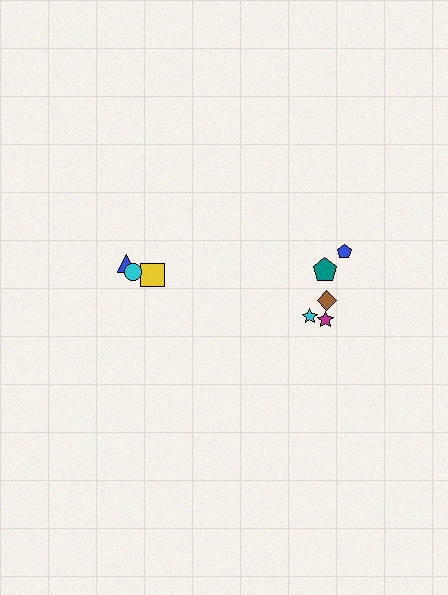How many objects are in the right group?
There are 5 objects.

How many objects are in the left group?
There are 3 objects.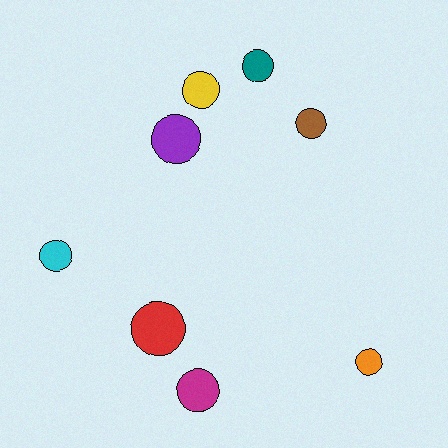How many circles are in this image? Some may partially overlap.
There are 8 circles.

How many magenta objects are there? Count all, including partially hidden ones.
There is 1 magenta object.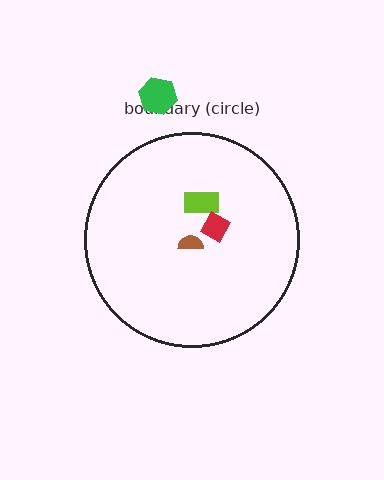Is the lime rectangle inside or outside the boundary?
Inside.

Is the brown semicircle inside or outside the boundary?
Inside.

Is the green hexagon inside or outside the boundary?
Outside.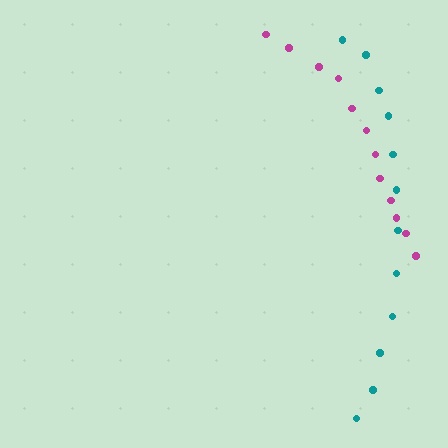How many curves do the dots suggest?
There are 2 distinct paths.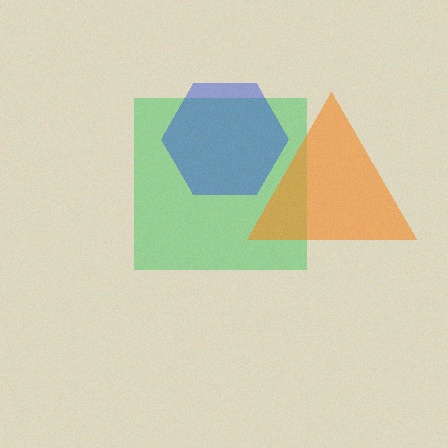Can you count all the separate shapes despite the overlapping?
Yes, there are 3 separate shapes.